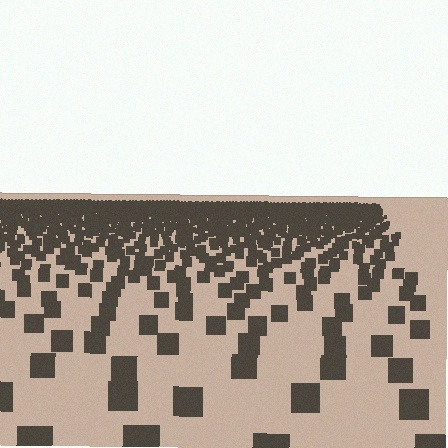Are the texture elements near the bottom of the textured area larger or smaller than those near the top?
Larger. Near the bottom, elements are closer to the viewer and appear at a bigger on-screen size.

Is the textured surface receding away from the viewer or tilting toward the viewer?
The surface is receding away from the viewer. Texture elements get smaller and denser toward the top.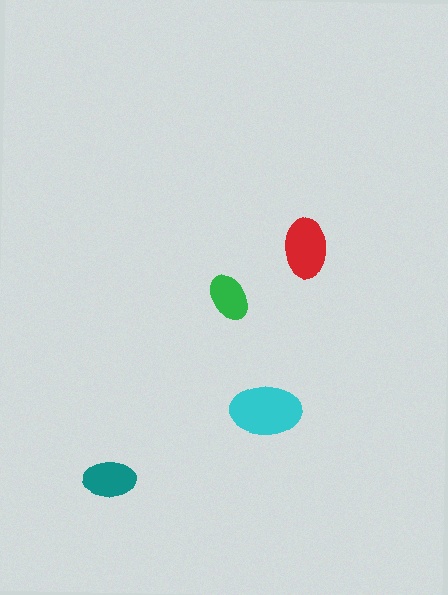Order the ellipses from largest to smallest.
the cyan one, the red one, the teal one, the green one.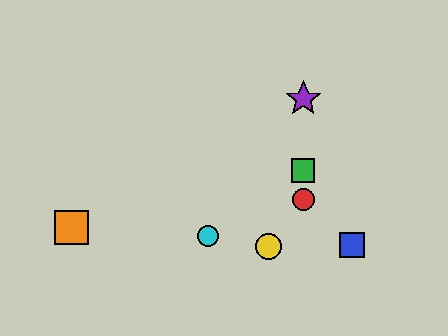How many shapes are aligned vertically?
3 shapes (the red circle, the green square, the purple star) are aligned vertically.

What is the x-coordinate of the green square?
The green square is at x≈303.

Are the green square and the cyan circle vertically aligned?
No, the green square is at x≈303 and the cyan circle is at x≈208.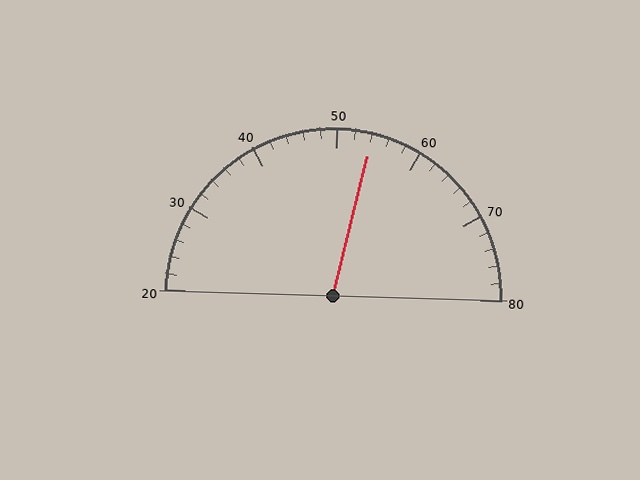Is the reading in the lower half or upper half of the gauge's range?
The reading is in the upper half of the range (20 to 80).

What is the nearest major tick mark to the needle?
The nearest major tick mark is 50.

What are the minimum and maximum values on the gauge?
The gauge ranges from 20 to 80.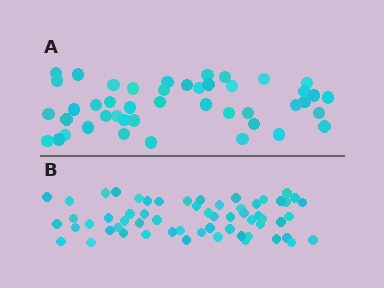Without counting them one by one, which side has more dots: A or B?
Region B (the bottom region) has more dots.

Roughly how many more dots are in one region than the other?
Region B has approximately 15 more dots than region A.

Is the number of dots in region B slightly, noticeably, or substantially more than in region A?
Region B has noticeably more, but not dramatically so. The ratio is roughly 1.3 to 1.